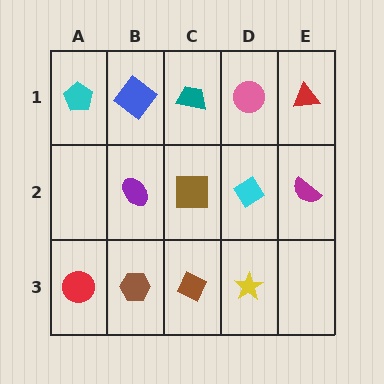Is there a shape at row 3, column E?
No, that cell is empty.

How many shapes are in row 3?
4 shapes.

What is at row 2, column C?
A brown square.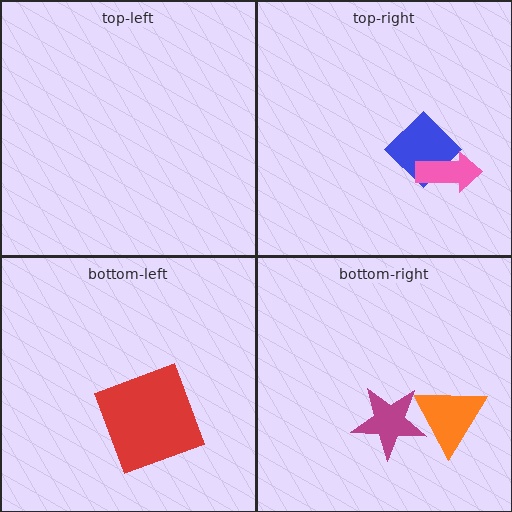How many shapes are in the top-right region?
2.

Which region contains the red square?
The bottom-left region.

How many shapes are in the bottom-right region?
2.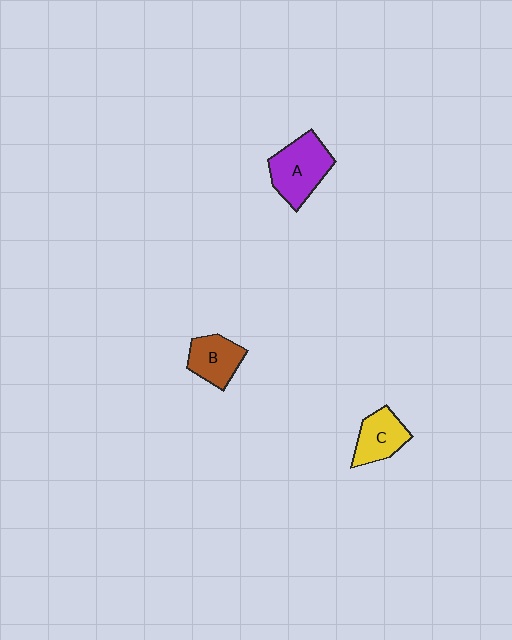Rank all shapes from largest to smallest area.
From largest to smallest: A (purple), B (brown), C (yellow).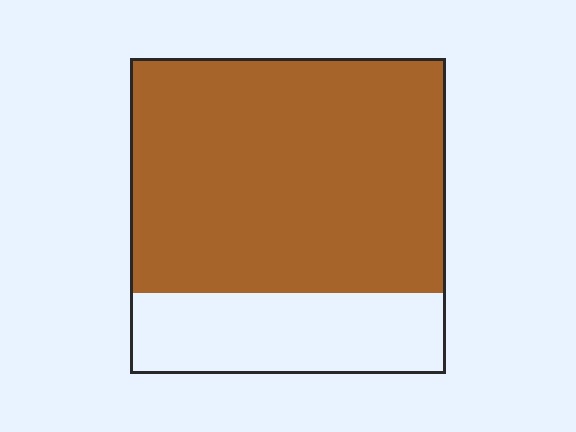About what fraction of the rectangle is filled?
About three quarters (3/4).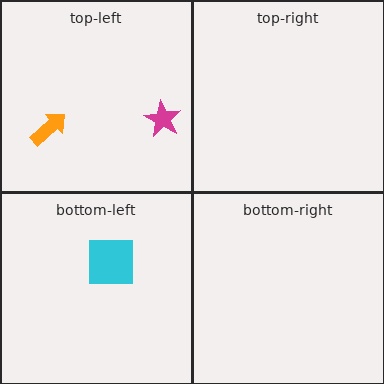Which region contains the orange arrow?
The top-left region.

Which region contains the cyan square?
The bottom-left region.